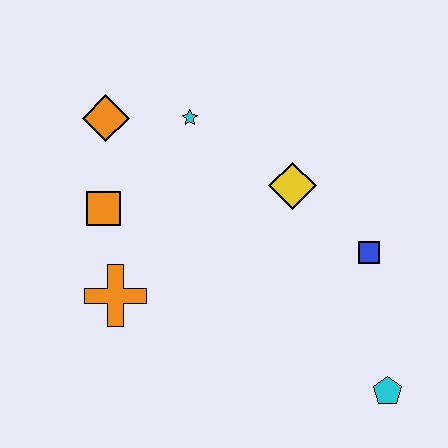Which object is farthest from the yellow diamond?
The cyan pentagon is farthest from the yellow diamond.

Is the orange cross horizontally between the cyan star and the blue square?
No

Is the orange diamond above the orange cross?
Yes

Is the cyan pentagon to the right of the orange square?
Yes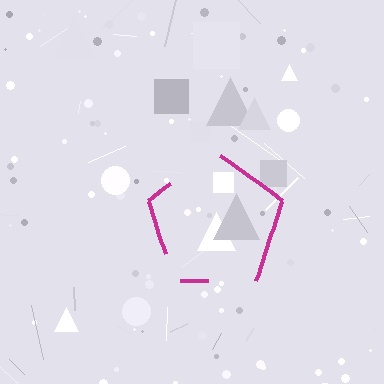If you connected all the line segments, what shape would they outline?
They would outline a pentagon.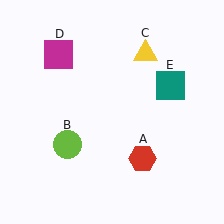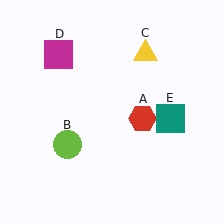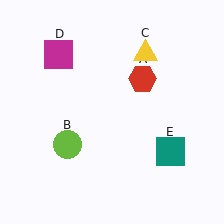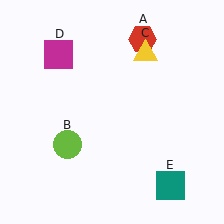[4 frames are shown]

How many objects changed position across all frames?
2 objects changed position: red hexagon (object A), teal square (object E).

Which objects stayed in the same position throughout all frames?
Lime circle (object B) and yellow triangle (object C) and magenta square (object D) remained stationary.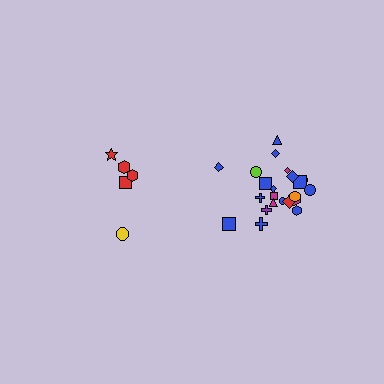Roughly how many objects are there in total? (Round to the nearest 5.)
Roughly 25 objects in total.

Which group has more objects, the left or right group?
The right group.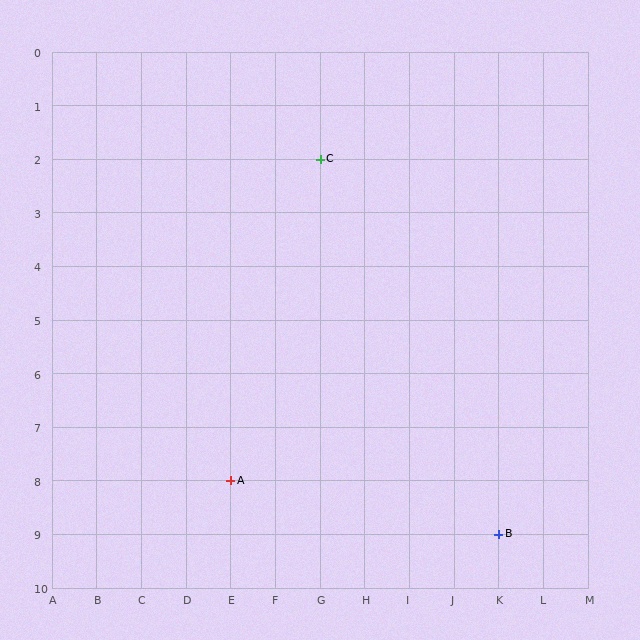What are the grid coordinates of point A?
Point A is at grid coordinates (E, 8).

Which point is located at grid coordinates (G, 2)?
Point C is at (G, 2).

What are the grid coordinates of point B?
Point B is at grid coordinates (K, 9).